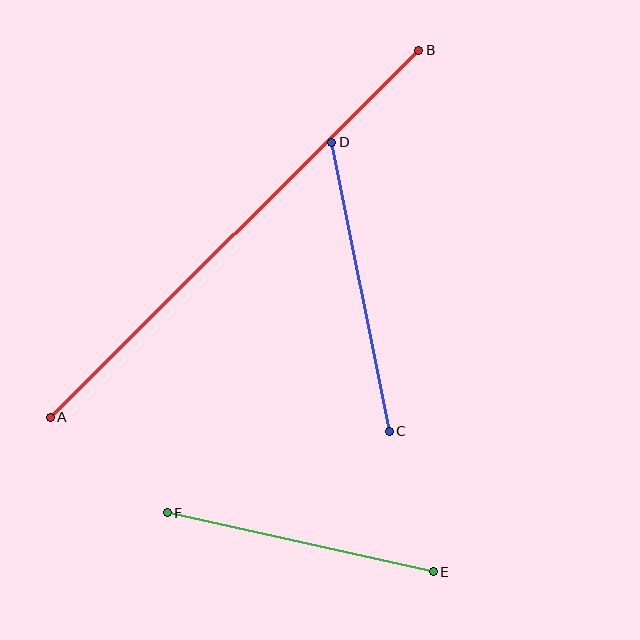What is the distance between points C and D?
The distance is approximately 294 pixels.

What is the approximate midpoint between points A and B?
The midpoint is at approximately (234, 234) pixels.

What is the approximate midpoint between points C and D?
The midpoint is at approximately (360, 287) pixels.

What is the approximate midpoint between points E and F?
The midpoint is at approximately (300, 542) pixels.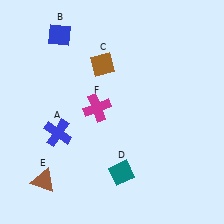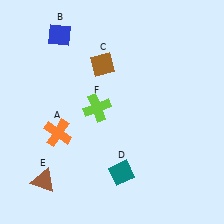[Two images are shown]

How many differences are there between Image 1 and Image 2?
There are 2 differences between the two images.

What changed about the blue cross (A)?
In Image 1, A is blue. In Image 2, it changed to orange.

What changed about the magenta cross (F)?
In Image 1, F is magenta. In Image 2, it changed to lime.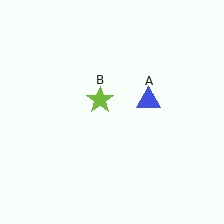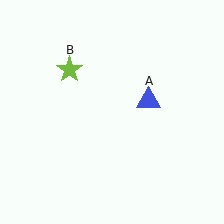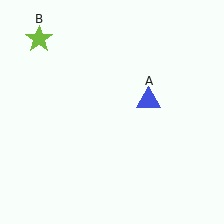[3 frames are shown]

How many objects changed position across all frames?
1 object changed position: lime star (object B).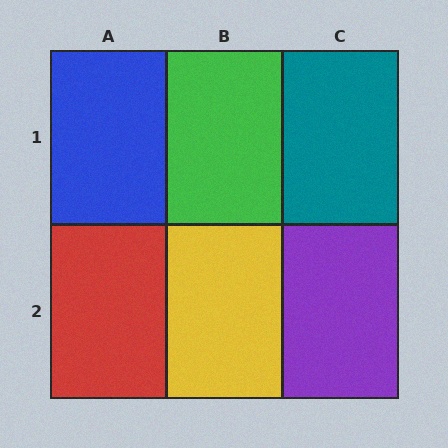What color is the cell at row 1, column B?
Green.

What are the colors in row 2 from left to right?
Red, yellow, purple.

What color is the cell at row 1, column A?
Blue.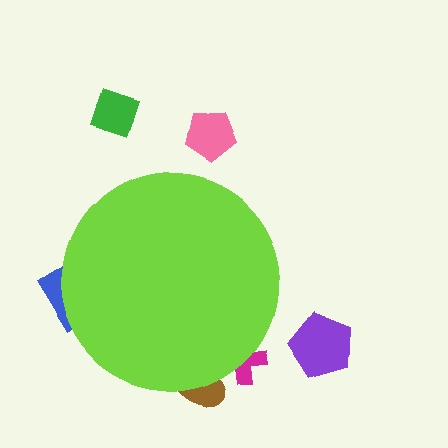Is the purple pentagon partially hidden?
No, the purple pentagon is fully visible.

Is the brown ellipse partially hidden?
Yes, the brown ellipse is partially hidden behind the lime circle.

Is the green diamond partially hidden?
No, the green diamond is fully visible.